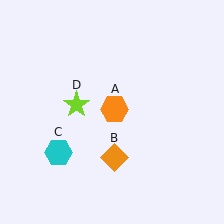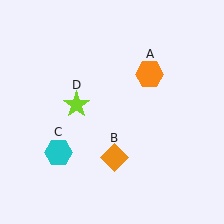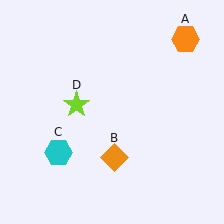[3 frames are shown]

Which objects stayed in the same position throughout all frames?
Orange diamond (object B) and cyan hexagon (object C) and lime star (object D) remained stationary.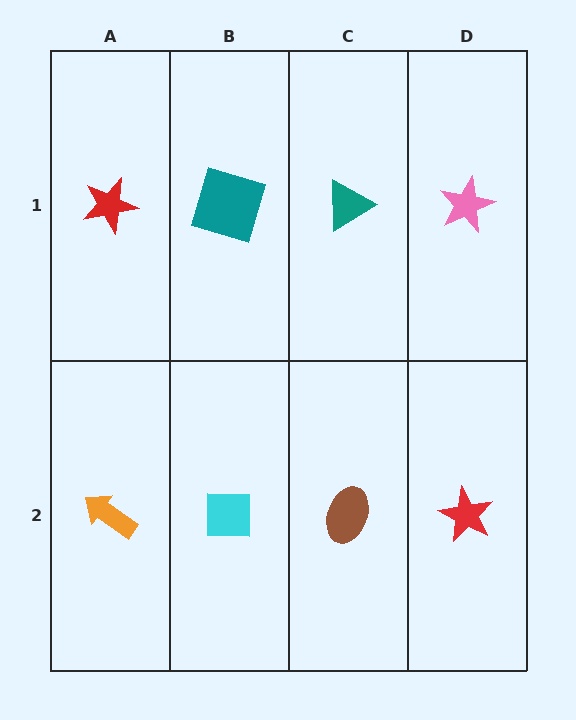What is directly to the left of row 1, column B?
A red star.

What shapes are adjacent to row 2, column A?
A red star (row 1, column A), a cyan square (row 2, column B).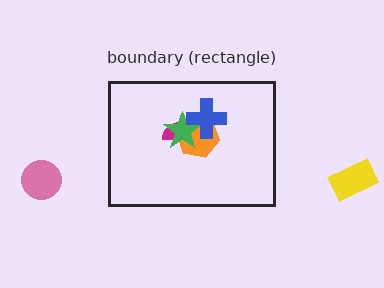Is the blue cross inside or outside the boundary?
Inside.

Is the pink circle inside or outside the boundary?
Outside.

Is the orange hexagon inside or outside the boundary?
Inside.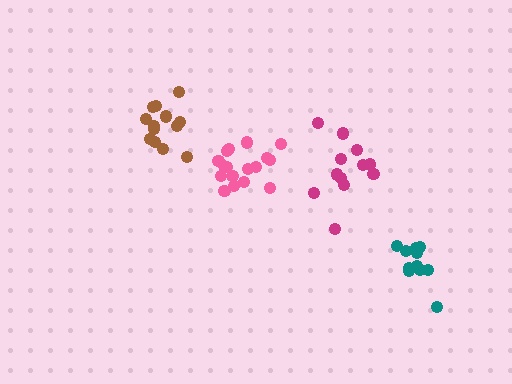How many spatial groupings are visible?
There are 4 spatial groupings.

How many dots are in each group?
Group 1: 17 dots, Group 2: 13 dots, Group 3: 11 dots, Group 4: 12 dots (53 total).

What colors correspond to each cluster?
The clusters are colored: pink, brown, teal, magenta.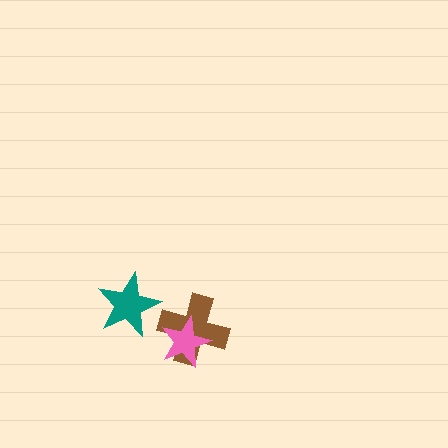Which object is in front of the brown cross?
The pink star is in front of the brown cross.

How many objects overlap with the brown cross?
1 object overlaps with the brown cross.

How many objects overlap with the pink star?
1 object overlaps with the pink star.